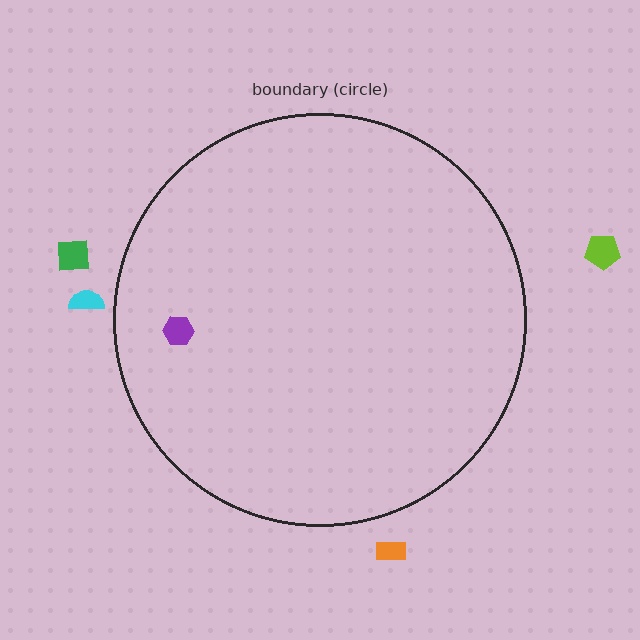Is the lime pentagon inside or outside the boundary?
Outside.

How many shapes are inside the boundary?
1 inside, 4 outside.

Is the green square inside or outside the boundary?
Outside.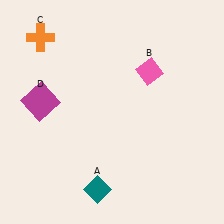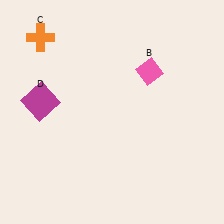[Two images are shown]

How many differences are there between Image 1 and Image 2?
There is 1 difference between the two images.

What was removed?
The teal diamond (A) was removed in Image 2.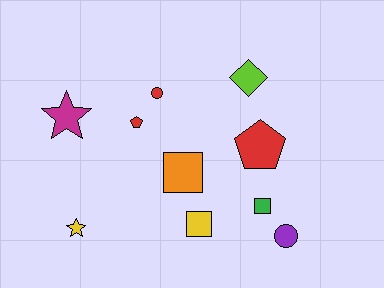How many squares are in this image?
There are 3 squares.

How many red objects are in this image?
There are 3 red objects.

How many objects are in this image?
There are 10 objects.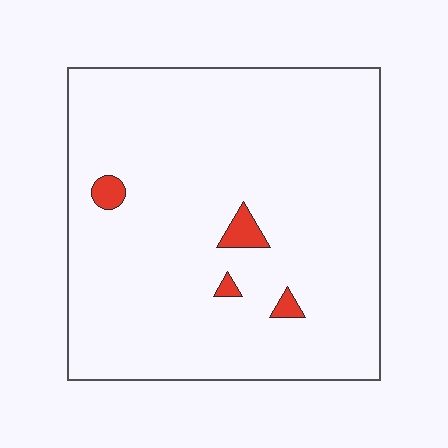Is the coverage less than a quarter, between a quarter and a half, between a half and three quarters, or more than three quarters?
Less than a quarter.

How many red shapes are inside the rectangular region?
4.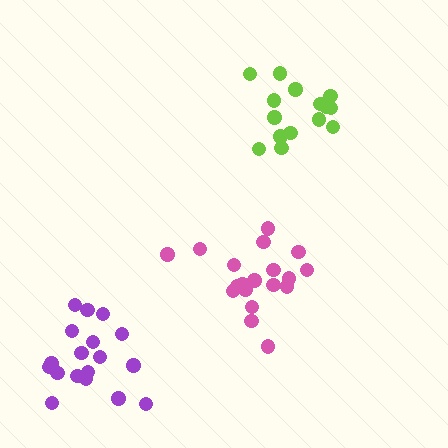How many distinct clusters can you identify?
There are 3 distinct clusters.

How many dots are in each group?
Group 1: 19 dots, Group 2: 18 dots, Group 3: 15 dots (52 total).